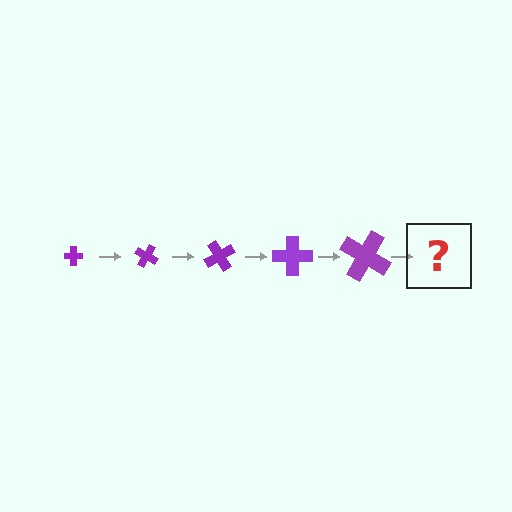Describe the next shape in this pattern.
It should be a cross, larger than the previous one and rotated 150 degrees from the start.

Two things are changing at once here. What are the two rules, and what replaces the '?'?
The two rules are that the cross grows larger each step and it rotates 30 degrees each step. The '?' should be a cross, larger than the previous one and rotated 150 degrees from the start.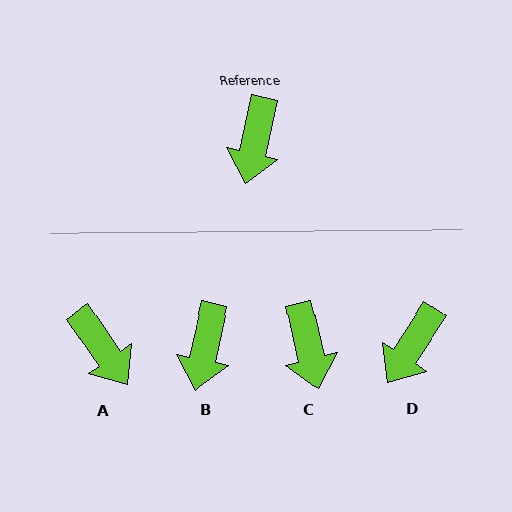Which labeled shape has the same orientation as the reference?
B.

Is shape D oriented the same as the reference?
No, it is off by about 21 degrees.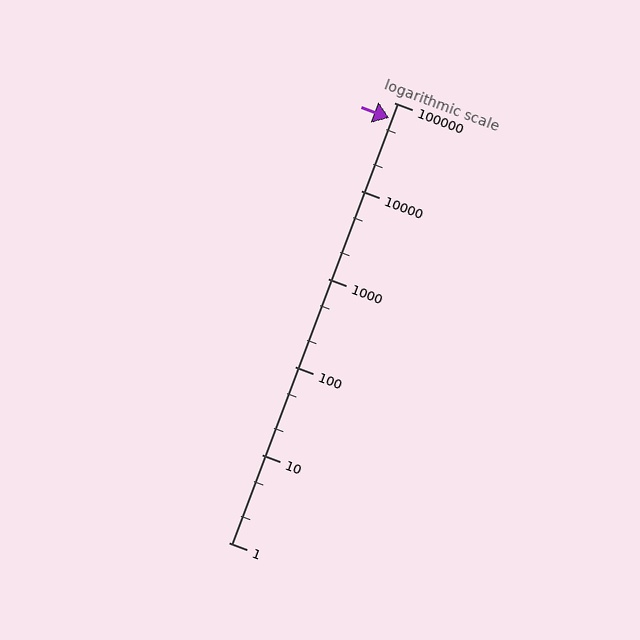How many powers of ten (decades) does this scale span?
The scale spans 5 decades, from 1 to 100000.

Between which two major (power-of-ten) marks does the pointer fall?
The pointer is between 10000 and 100000.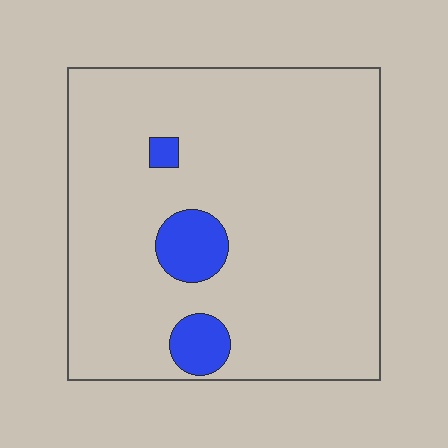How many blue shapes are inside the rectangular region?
3.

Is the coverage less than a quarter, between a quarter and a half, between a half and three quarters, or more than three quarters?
Less than a quarter.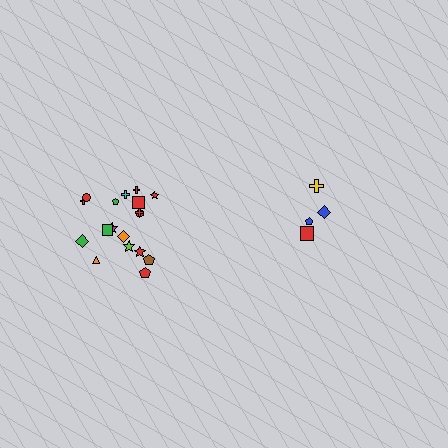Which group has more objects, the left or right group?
The left group.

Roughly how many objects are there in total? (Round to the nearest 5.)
Roughly 20 objects in total.